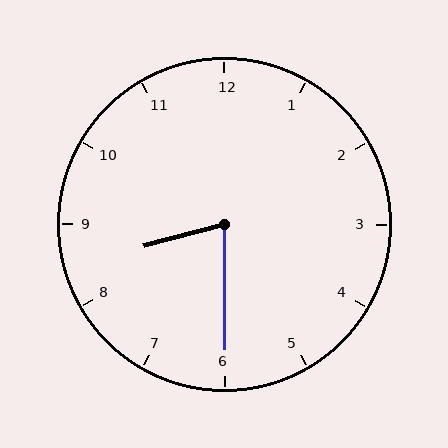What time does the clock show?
8:30.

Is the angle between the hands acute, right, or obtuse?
It is acute.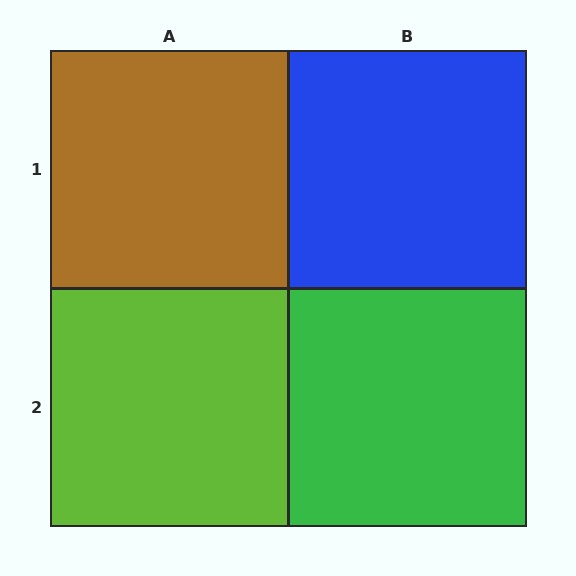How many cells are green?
1 cell is green.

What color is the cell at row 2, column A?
Lime.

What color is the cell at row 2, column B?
Green.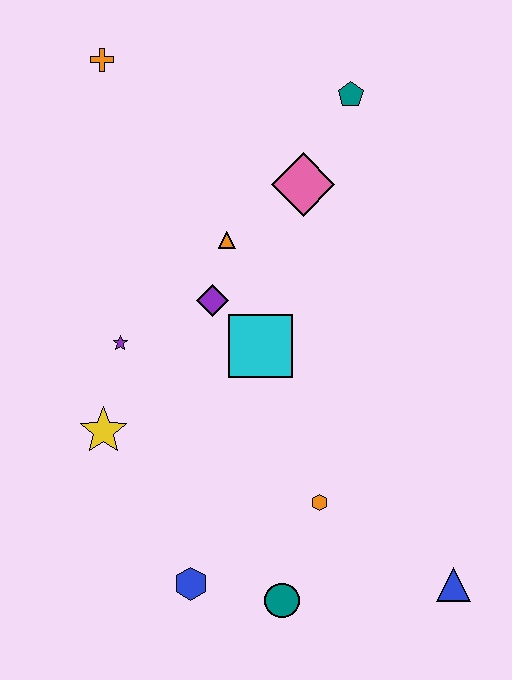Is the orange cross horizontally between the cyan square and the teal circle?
No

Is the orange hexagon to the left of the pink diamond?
No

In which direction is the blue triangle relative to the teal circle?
The blue triangle is to the right of the teal circle.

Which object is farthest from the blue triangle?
The orange cross is farthest from the blue triangle.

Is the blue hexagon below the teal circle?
No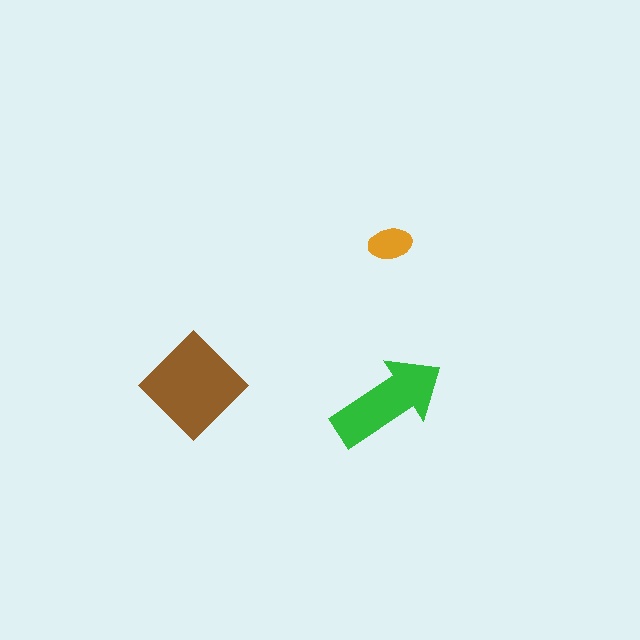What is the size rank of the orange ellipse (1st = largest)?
3rd.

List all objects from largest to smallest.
The brown diamond, the green arrow, the orange ellipse.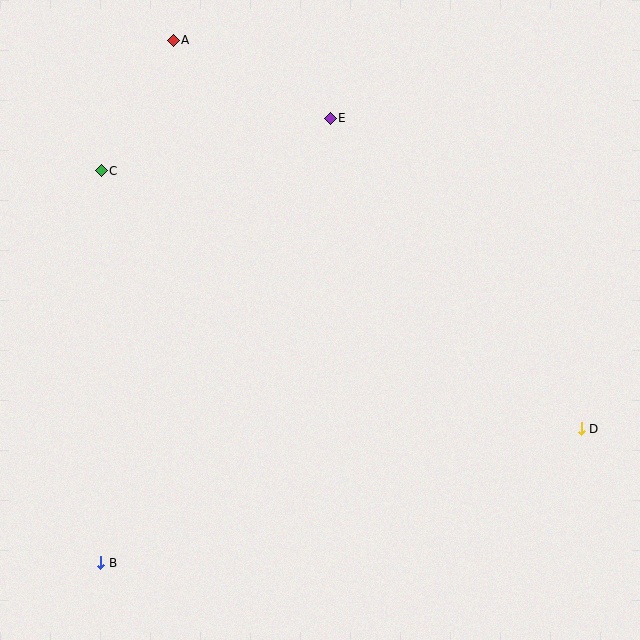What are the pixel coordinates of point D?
Point D is at (581, 429).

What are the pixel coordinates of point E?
Point E is at (330, 118).